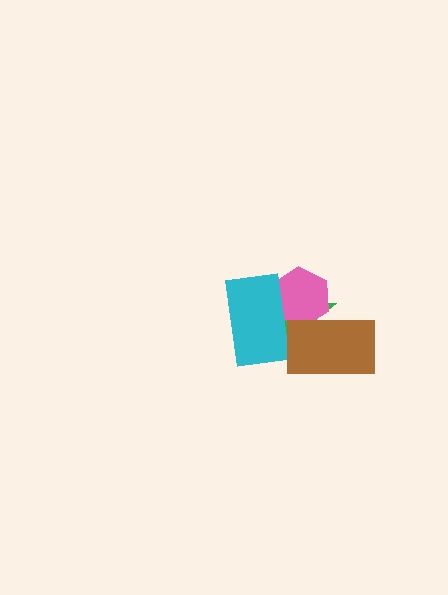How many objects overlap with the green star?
3 objects overlap with the green star.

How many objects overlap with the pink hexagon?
3 objects overlap with the pink hexagon.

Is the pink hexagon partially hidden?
Yes, it is partially covered by another shape.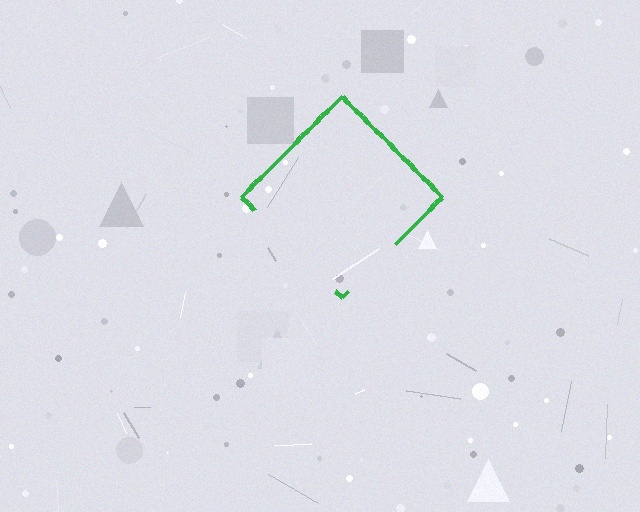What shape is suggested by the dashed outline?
The dashed outline suggests a diamond.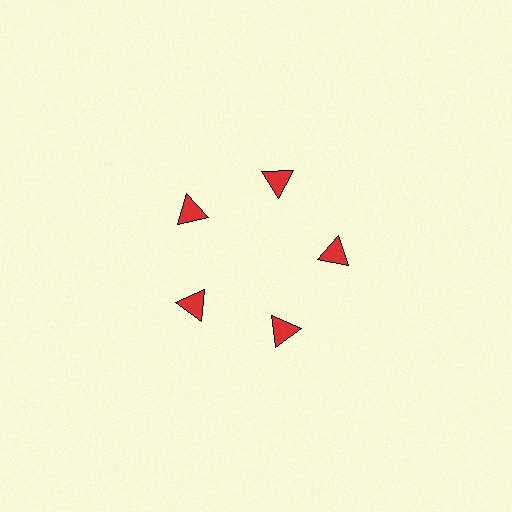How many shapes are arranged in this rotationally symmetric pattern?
There are 5 shapes, arranged in 5 groups of 1.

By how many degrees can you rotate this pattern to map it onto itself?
The pattern maps onto itself every 72 degrees of rotation.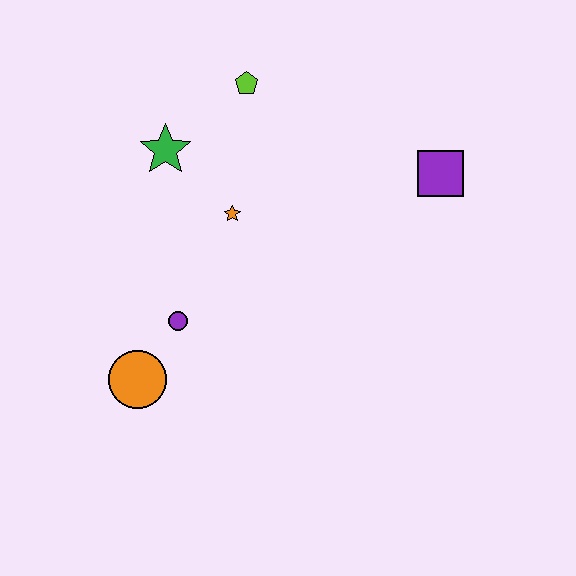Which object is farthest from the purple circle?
The purple square is farthest from the purple circle.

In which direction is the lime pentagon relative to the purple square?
The lime pentagon is to the left of the purple square.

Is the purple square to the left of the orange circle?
No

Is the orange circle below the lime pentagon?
Yes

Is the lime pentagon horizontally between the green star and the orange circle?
No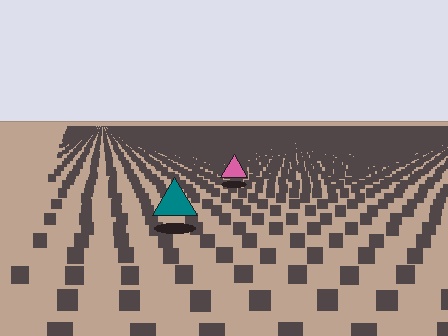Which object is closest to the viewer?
The teal triangle is closest. The texture marks near it are larger and more spread out.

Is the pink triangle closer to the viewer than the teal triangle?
No. The teal triangle is closer — you can tell from the texture gradient: the ground texture is coarser near it.